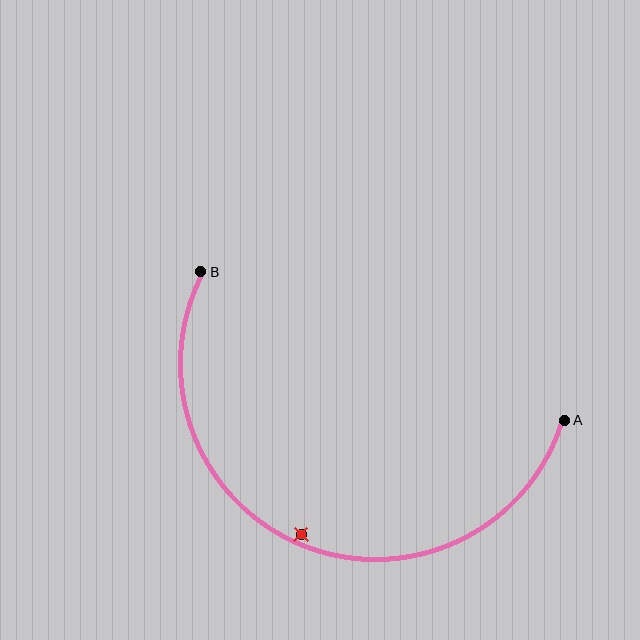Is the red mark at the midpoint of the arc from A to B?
No — the red mark does not lie on the arc at all. It sits slightly inside the curve.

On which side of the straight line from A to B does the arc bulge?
The arc bulges below the straight line connecting A and B.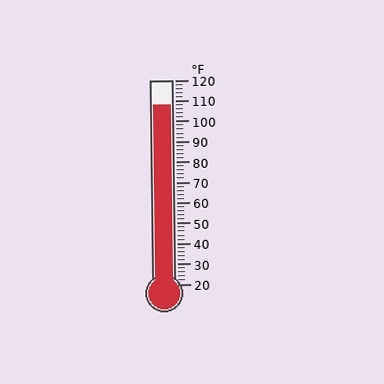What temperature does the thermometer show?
The thermometer shows approximately 108°F.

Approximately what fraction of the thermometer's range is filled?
The thermometer is filled to approximately 90% of its range.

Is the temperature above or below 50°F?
The temperature is above 50°F.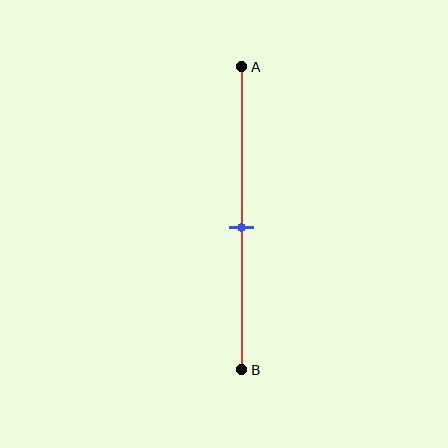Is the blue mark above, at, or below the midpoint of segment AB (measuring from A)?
The blue mark is below the midpoint of segment AB.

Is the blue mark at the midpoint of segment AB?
No, the mark is at about 55% from A, not at the 50% midpoint.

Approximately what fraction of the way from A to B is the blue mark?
The blue mark is approximately 55% of the way from A to B.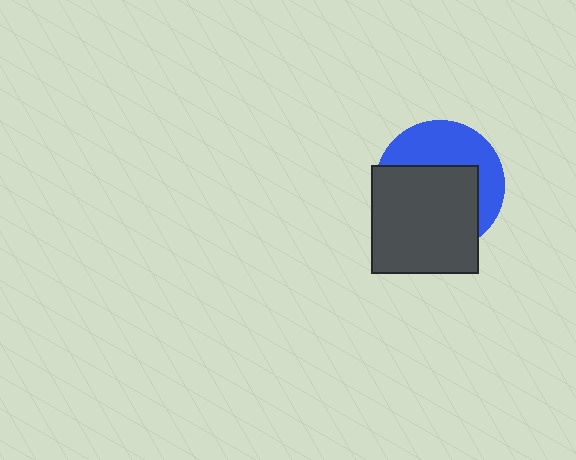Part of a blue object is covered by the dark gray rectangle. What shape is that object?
It is a circle.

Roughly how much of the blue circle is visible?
A small part of it is visible (roughly 42%).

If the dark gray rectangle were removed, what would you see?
You would see the complete blue circle.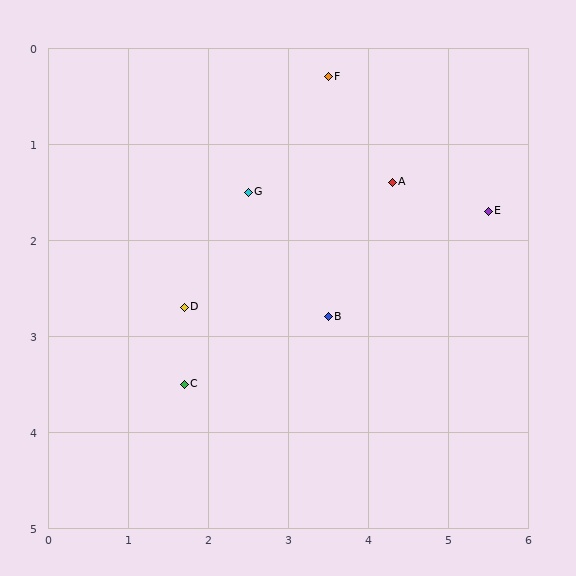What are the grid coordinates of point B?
Point B is at approximately (3.5, 2.8).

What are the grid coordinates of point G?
Point G is at approximately (2.5, 1.5).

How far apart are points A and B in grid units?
Points A and B are about 1.6 grid units apart.